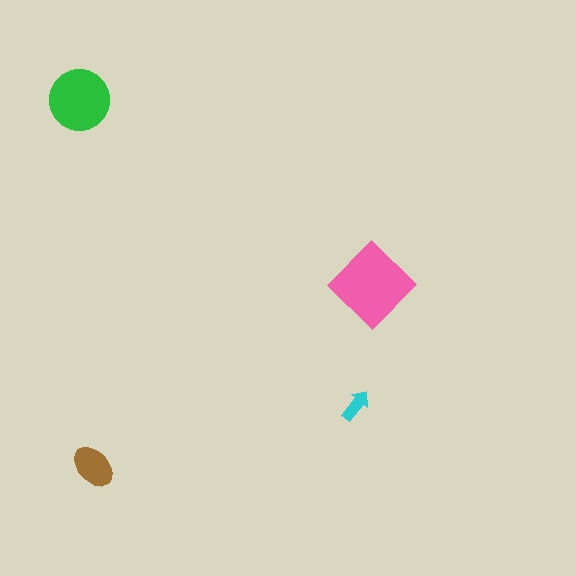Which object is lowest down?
The brown ellipse is bottommost.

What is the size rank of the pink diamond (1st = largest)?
1st.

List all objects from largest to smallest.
The pink diamond, the green circle, the brown ellipse, the cyan arrow.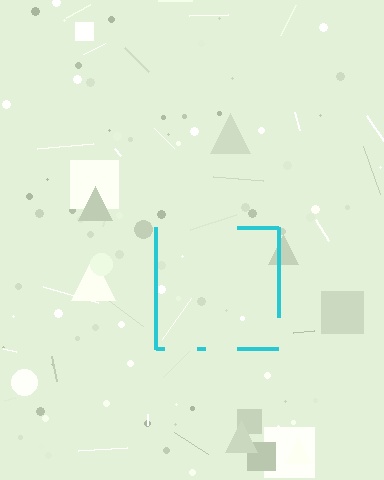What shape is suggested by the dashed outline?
The dashed outline suggests a square.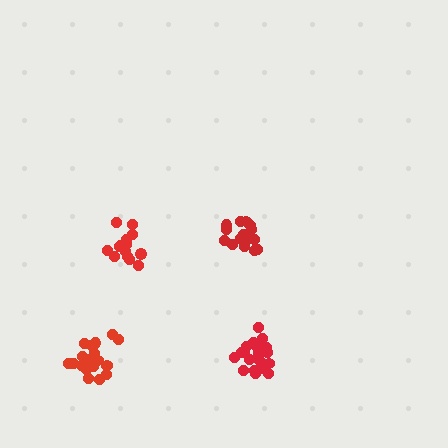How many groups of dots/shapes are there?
There are 4 groups.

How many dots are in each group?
Group 1: 15 dots, Group 2: 16 dots, Group 3: 21 dots, Group 4: 21 dots (73 total).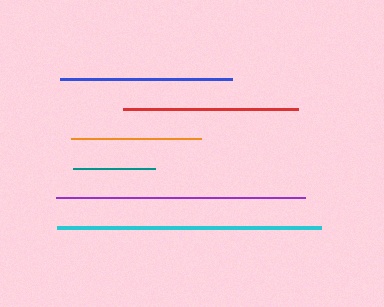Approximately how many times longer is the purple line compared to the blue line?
The purple line is approximately 1.4 times the length of the blue line.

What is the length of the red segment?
The red segment is approximately 175 pixels long.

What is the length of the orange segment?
The orange segment is approximately 130 pixels long.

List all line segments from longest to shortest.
From longest to shortest: cyan, purple, red, blue, orange, teal.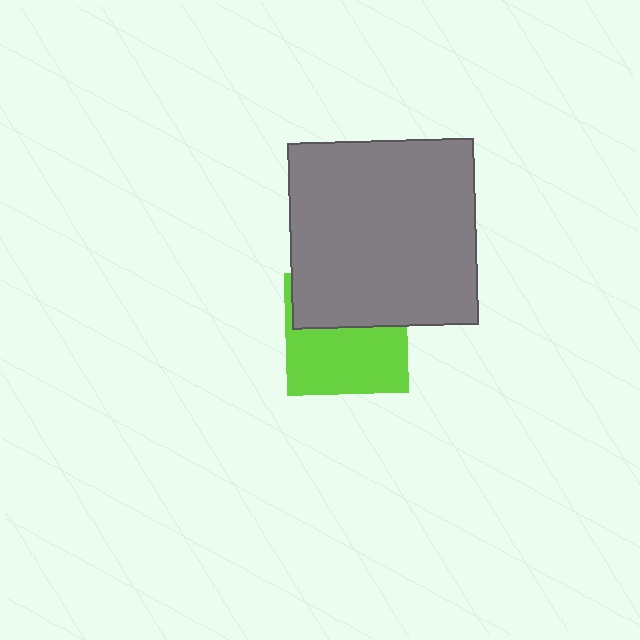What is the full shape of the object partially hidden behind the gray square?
The partially hidden object is a lime square.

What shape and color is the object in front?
The object in front is a gray square.